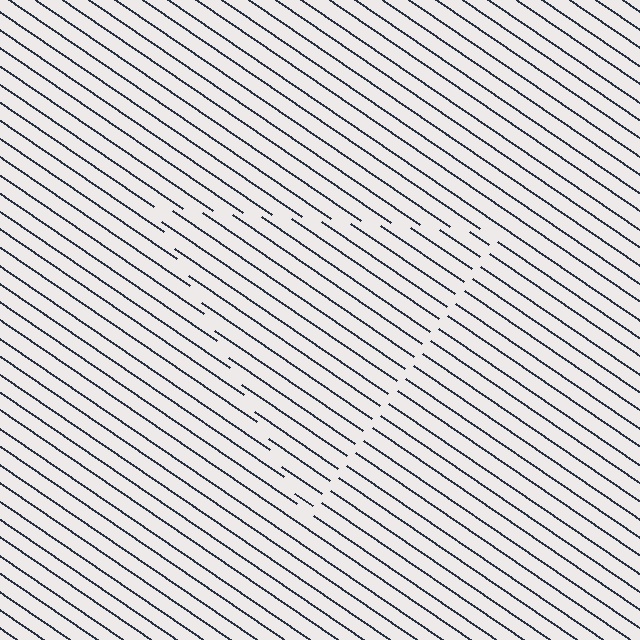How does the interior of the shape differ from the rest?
The interior of the shape contains the same grating, shifted by half a period — the contour is defined by the phase discontinuity where line-ends from the inner and outer gratings abut.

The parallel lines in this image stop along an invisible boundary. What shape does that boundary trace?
An illusory triangle. The interior of the shape contains the same grating, shifted by half a period — the contour is defined by the phase discontinuity where line-ends from the inner and outer gratings abut.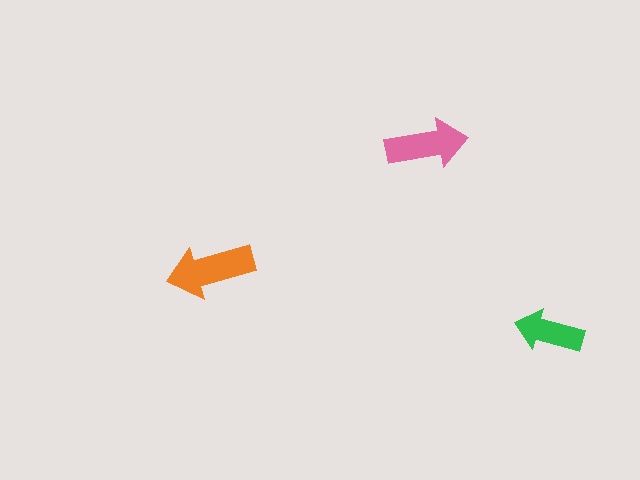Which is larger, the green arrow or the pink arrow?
The pink one.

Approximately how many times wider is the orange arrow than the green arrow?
About 1.5 times wider.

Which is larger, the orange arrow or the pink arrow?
The orange one.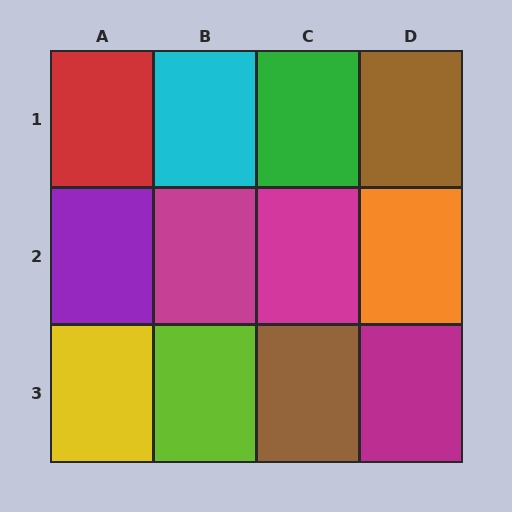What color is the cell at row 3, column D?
Magenta.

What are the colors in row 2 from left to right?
Purple, magenta, magenta, orange.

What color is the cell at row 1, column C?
Green.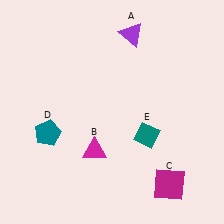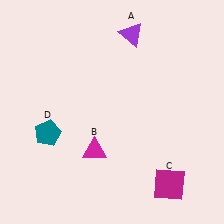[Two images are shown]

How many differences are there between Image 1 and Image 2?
There is 1 difference between the two images.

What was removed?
The teal diamond (E) was removed in Image 2.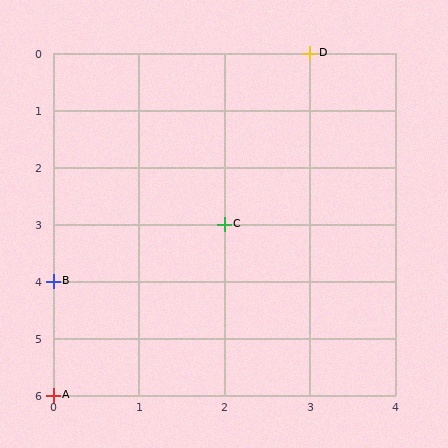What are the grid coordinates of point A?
Point A is at grid coordinates (0, 6).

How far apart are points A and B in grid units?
Points A and B are 2 rows apart.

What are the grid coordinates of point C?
Point C is at grid coordinates (2, 3).